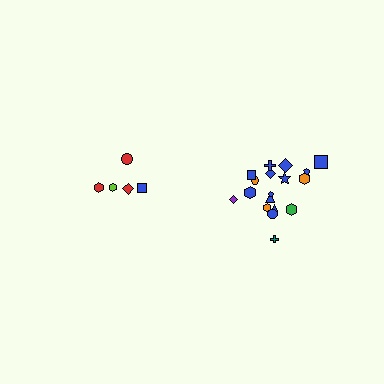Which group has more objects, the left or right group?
The right group.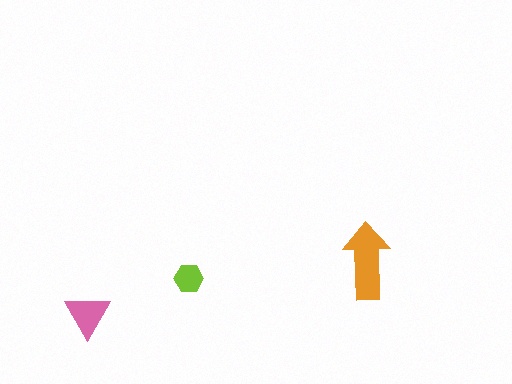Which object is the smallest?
The lime hexagon.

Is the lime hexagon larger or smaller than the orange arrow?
Smaller.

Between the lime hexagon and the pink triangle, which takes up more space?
The pink triangle.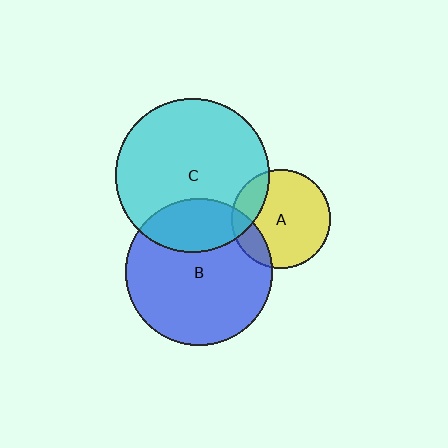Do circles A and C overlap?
Yes.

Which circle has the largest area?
Circle C (cyan).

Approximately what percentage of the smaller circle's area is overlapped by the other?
Approximately 20%.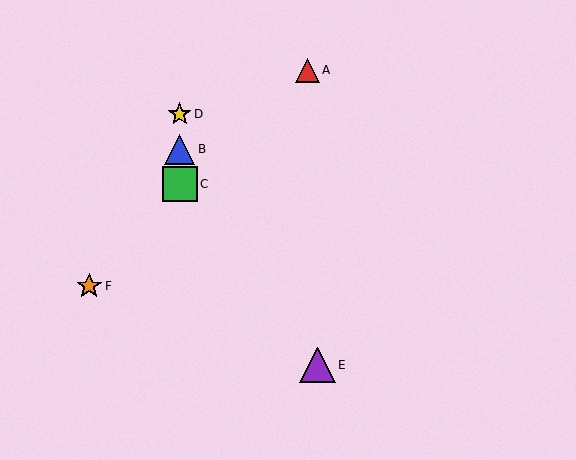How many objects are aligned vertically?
3 objects (B, C, D) are aligned vertically.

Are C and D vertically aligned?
Yes, both are at x≈180.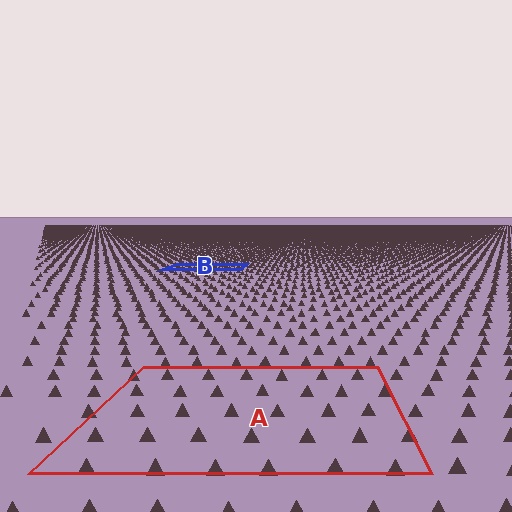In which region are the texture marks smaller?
The texture marks are smaller in region B, because it is farther away.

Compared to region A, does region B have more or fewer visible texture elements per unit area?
Region B has more texture elements per unit area — they are packed more densely because it is farther away.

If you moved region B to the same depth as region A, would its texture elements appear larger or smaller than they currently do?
They would appear larger. At a closer depth, the same texture elements are projected at a bigger on-screen size.